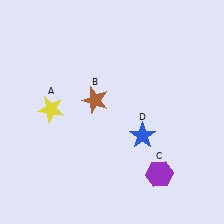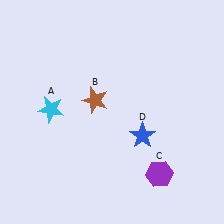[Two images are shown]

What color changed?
The star (A) changed from yellow in Image 1 to cyan in Image 2.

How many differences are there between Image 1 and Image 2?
There is 1 difference between the two images.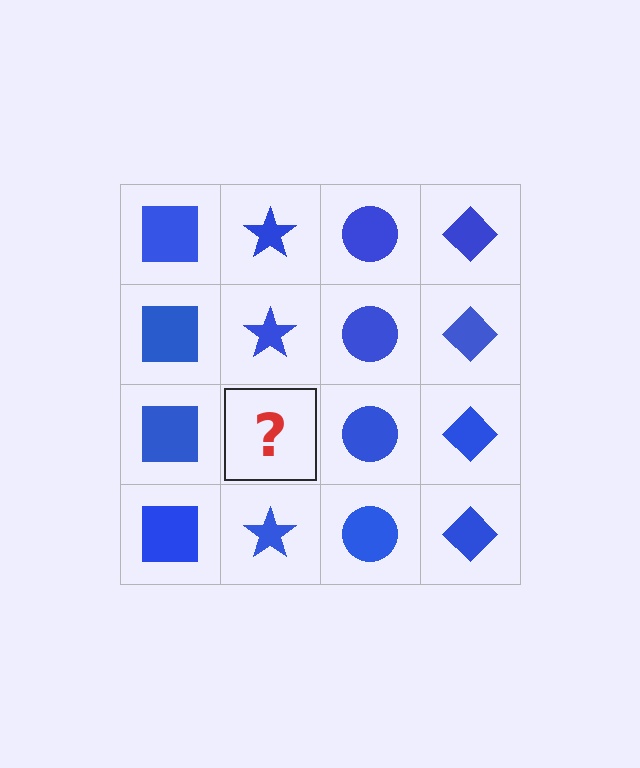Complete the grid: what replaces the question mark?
The question mark should be replaced with a blue star.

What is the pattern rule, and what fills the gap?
The rule is that each column has a consistent shape. The gap should be filled with a blue star.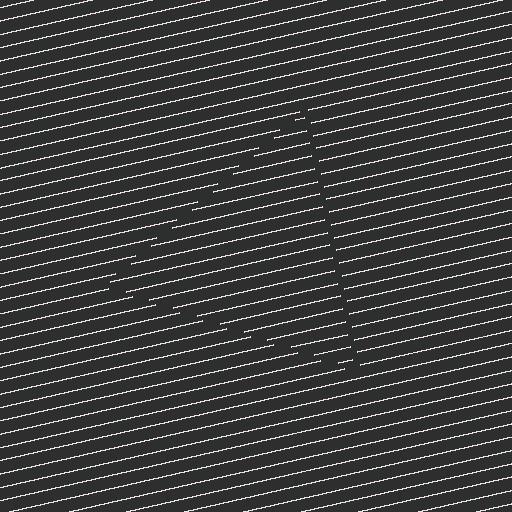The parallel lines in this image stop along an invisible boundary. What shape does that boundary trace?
An illusory triangle. The interior of the shape contains the same grating, shifted by half a period — the contour is defined by the phase discontinuity where line-ends from the inner and outer gratings abut.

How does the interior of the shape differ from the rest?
The interior of the shape contains the same grating, shifted by half a period — the contour is defined by the phase discontinuity where line-ends from the inner and outer gratings abut.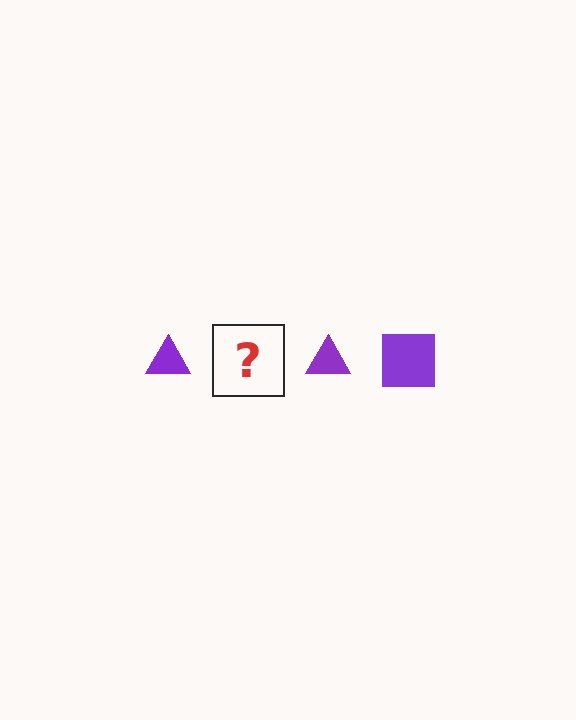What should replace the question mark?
The question mark should be replaced with a purple square.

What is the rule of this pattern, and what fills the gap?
The rule is that the pattern cycles through triangle, square shapes in purple. The gap should be filled with a purple square.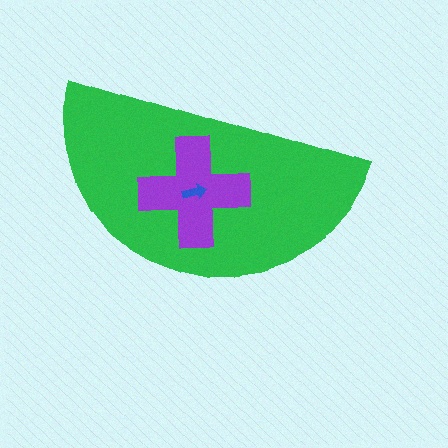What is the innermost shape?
The blue arrow.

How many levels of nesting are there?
3.